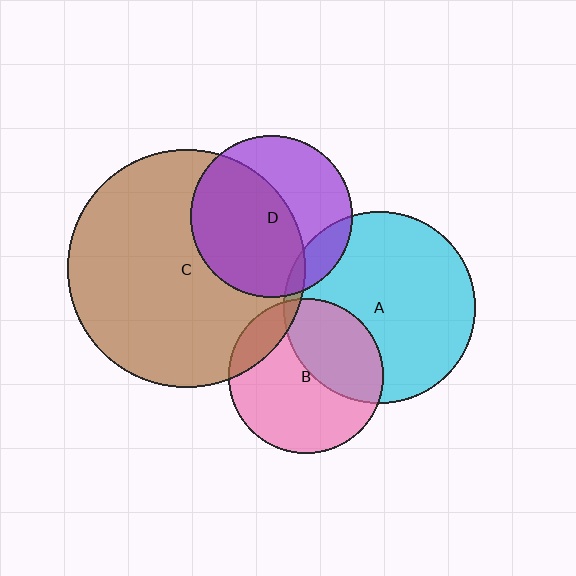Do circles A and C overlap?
Yes.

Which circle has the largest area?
Circle C (brown).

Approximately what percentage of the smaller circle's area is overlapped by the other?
Approximately 5%.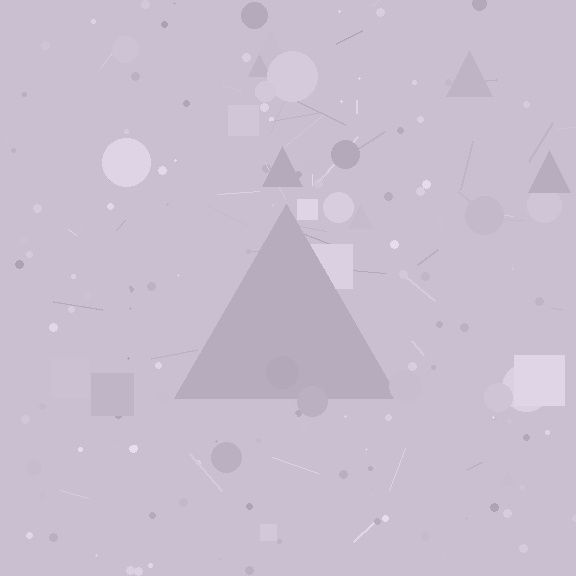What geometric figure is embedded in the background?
A triangle is embedded in the background.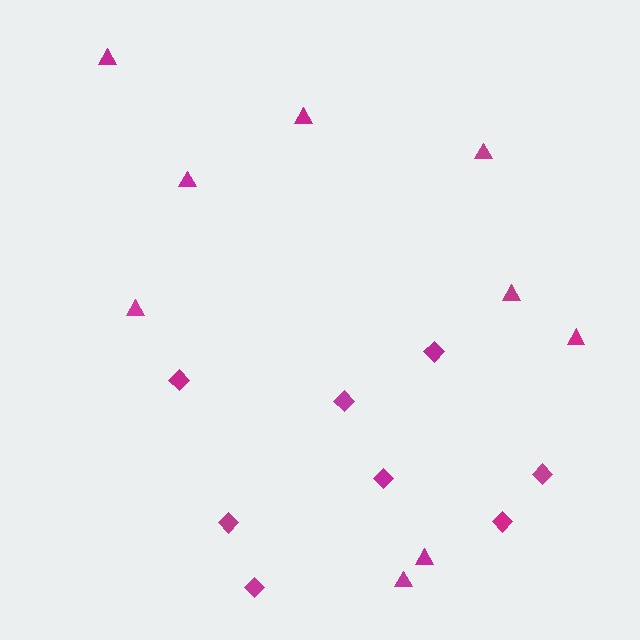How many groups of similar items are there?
There are 2 groups: one group of triangles (9) and one group of diamonds (8).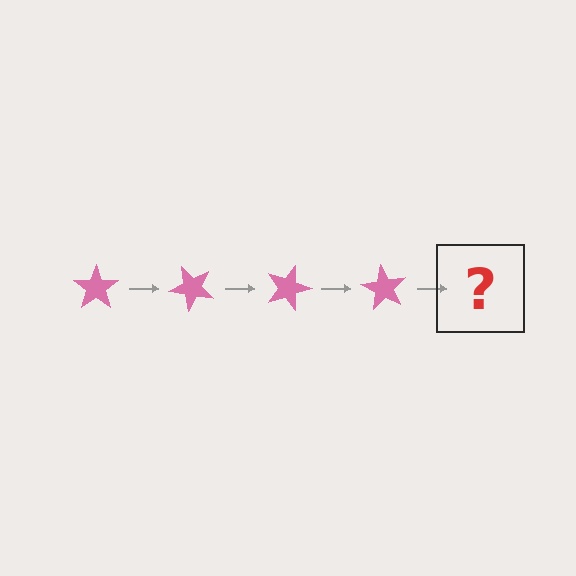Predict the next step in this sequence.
The next step is a pink star rotated 180 degrees.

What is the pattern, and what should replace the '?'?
The pattern is that the star rotates 45 degrees each step. The '?' should be a pink star rotated 180 degrees.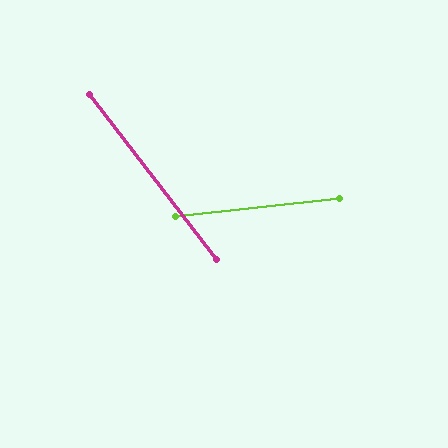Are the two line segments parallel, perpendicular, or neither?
Neither parallel nor perpendicular — they differ by about 59°.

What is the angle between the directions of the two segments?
Approximately 59 degrees.